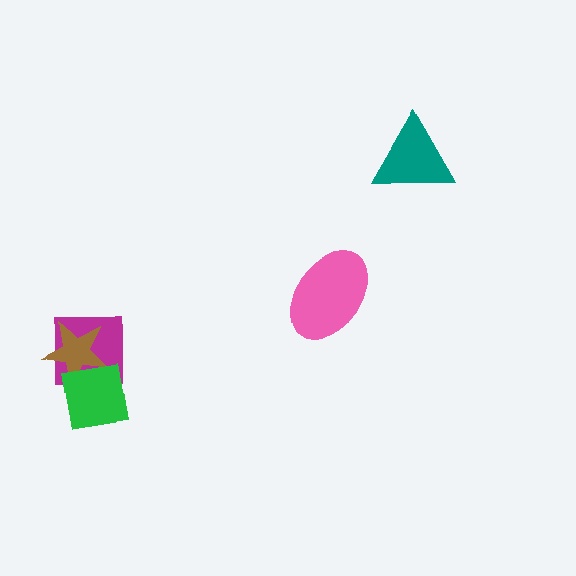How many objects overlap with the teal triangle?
0 objects overlap with the teal triangle.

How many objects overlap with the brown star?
2 objects overlap with the brown star.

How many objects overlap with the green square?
2 objects overlap with the green square.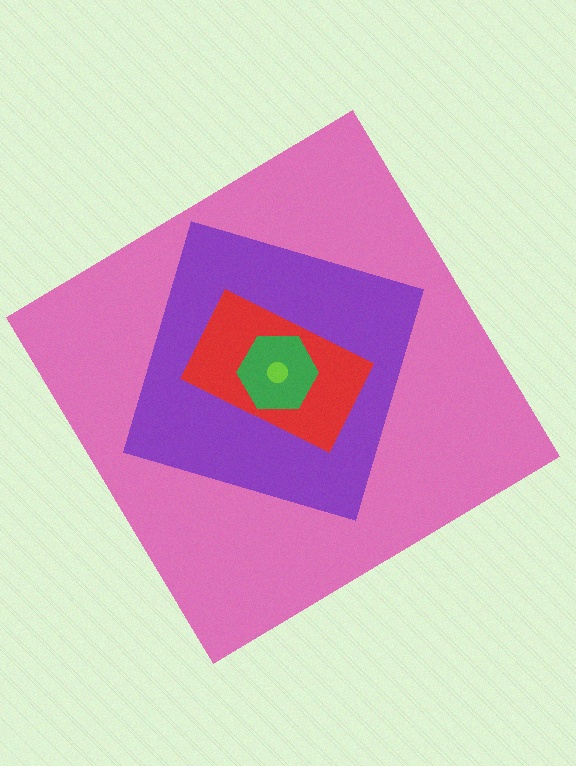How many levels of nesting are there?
5.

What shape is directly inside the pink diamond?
The purple diamond.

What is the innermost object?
The lime circle.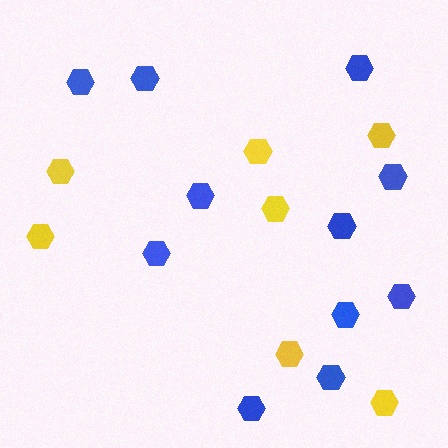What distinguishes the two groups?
There are 2 groups: one group of blue hexagons (11) and one group of yellow hexagons (7).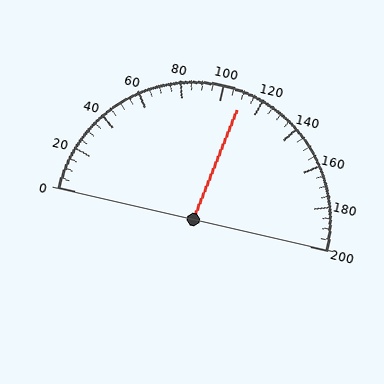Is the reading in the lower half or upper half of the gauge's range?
The reading is in the upper half of the range (0 to 200).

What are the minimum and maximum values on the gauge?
The gauge ranges from 0 to 200.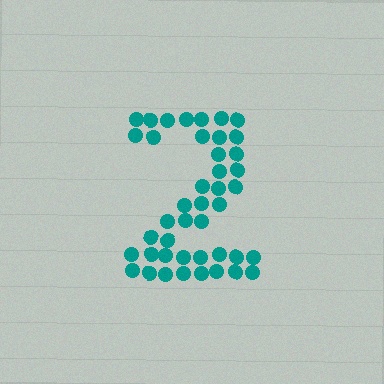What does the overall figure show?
The overall figure shows the digit 2.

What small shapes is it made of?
It is made of small circles.